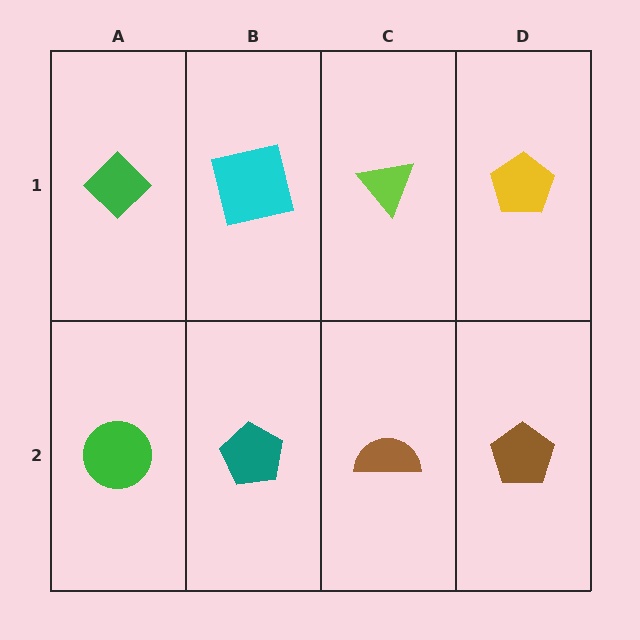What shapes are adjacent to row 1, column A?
A green circle (row 2, column A), a cyan square (row 1, column B).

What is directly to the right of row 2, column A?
A teal pentagon.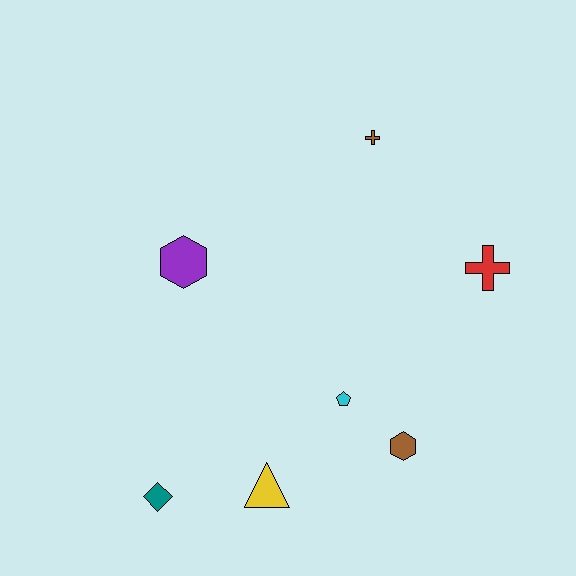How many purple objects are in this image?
There is 1 purple object.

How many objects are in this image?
There are 7 objects.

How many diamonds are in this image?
There is 1 diamond.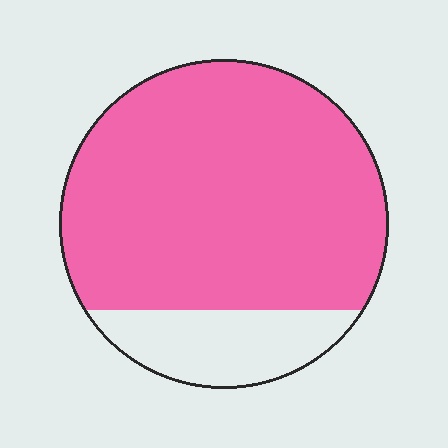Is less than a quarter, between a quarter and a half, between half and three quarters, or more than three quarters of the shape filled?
More than three quarters.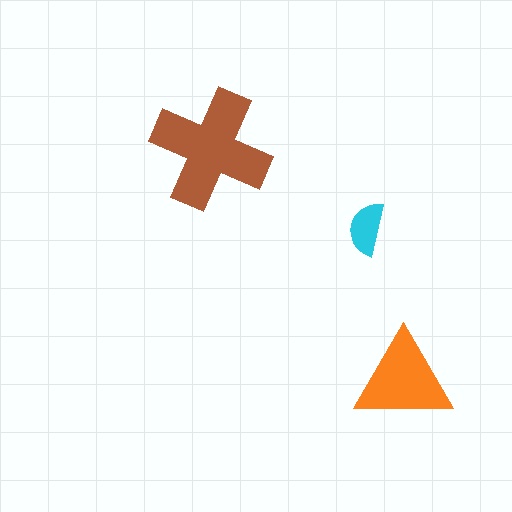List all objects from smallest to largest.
The cyan semicircle, the orange triangle, the brown cross.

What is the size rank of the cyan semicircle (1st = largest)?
3rd.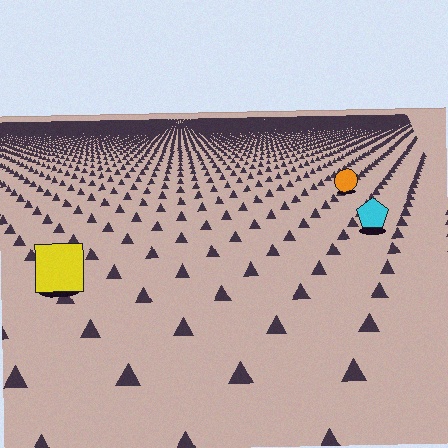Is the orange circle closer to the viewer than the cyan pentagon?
No. The cyan pentagon is closer — you can tell from the texture gradient: the ground texture is coarser near it.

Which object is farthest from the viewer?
The orange circle is farthest from the viewer. It appears smaller and the ground texture around it is denser.